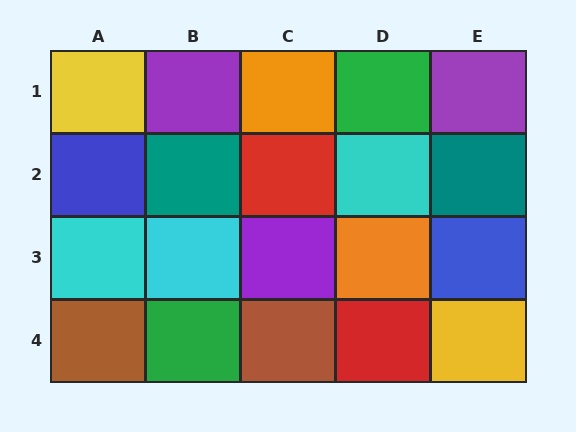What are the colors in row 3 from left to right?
Cyan, cyan, purple, orange, blue.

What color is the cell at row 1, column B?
Purple.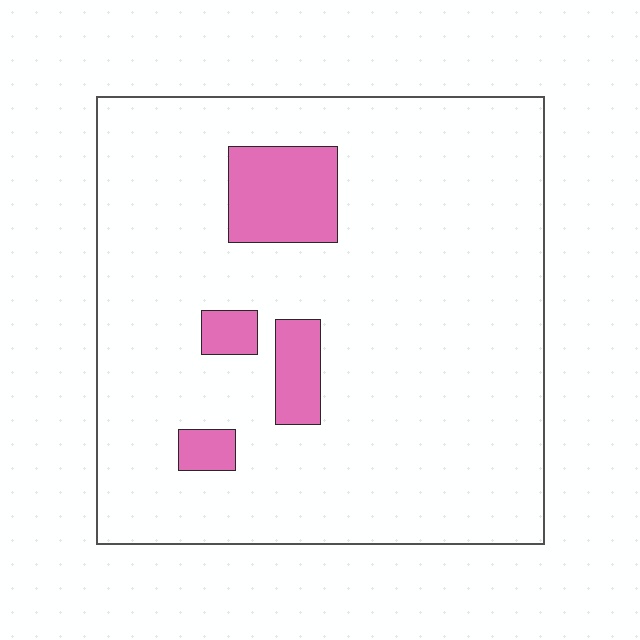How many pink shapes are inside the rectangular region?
4.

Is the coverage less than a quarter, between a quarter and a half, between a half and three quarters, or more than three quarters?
Less than a quarter.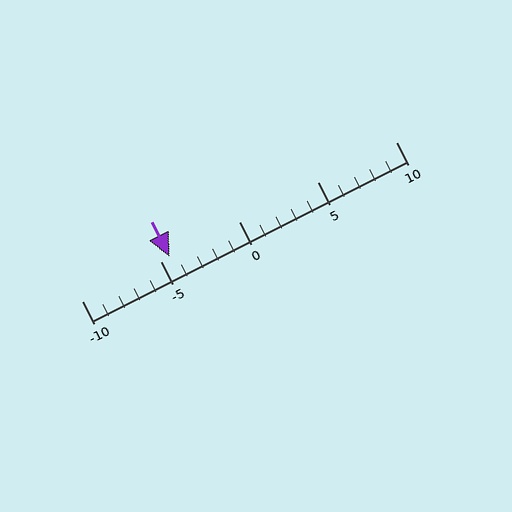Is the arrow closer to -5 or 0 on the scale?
The arrow is closer to -5.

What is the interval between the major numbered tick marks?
The major tick marks are spaced 5 units apart.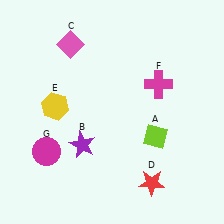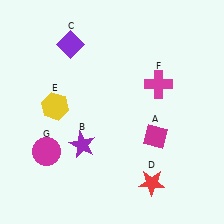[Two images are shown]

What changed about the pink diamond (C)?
In Image 1, C is pink. In Image 2, it changed to purple.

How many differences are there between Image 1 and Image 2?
There are 2 differences between the two images.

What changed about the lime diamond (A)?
In Image 1, A is lime. In Image 2, it changed to magenta.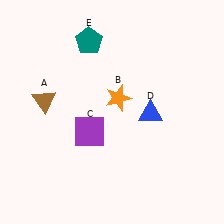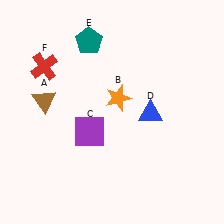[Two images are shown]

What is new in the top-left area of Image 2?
A red cross (F) was added in the top-left area of Image 2.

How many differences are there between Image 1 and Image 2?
There is 1 difference between the two images.